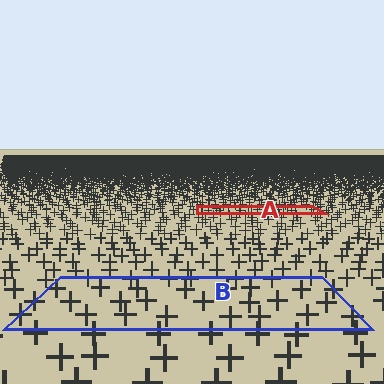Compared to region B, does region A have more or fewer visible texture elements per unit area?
Region A has more texture elements per unit area — they are packed more densely because it is farther away.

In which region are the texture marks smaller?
The texture marks are smaller in region A, because it is farther away.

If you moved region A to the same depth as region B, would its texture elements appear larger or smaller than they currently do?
They would appear larger. At a closer depth, the same texture elements are projected at a bigger on-screen size.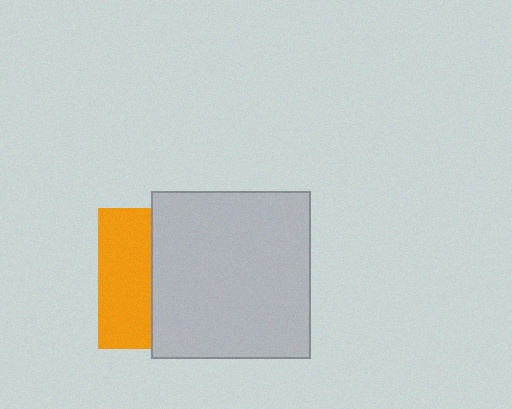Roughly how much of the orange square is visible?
A small part of it is visible (roughly 38%).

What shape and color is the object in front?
The object in front is a light gray rectangle.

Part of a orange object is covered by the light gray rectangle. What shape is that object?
It is a square.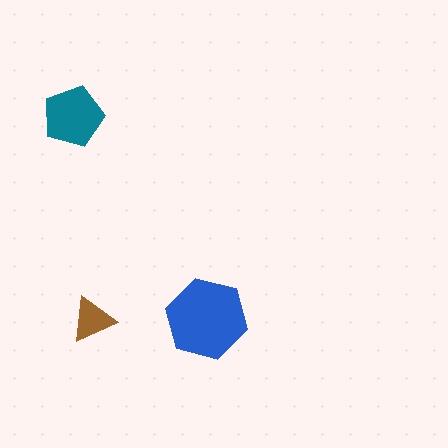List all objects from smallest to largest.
The brown triangle, the teal pentagon, the blue hexagon.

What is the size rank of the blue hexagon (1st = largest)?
1st.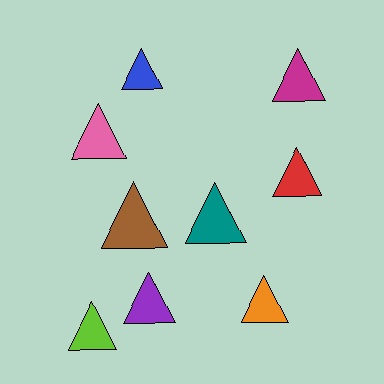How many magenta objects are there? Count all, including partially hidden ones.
There is 1 magenta object.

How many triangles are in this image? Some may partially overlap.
There are 9 triangles.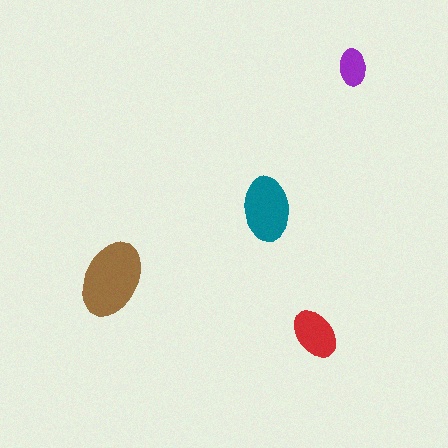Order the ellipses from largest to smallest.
the brown one, the teal one, the red one, the purple one.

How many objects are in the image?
There are 4 objects in the image.